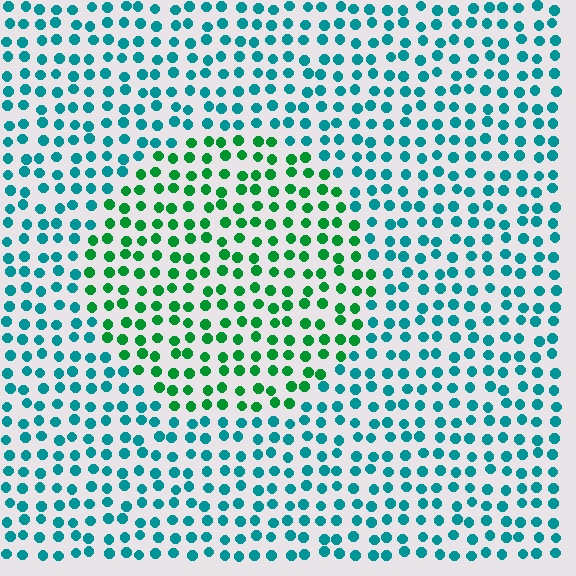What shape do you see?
I see a circle.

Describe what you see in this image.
The image is filled with small teal elements in a uniform arrangement. A circle-shaped region is visible where the elements are tinted to a slightly different hue, forming a subtle color boundary.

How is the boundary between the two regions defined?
The boundary is defined purely by a slight shift in hue (about 42 degrees). Spacing, size, and orientation are identical on both sides.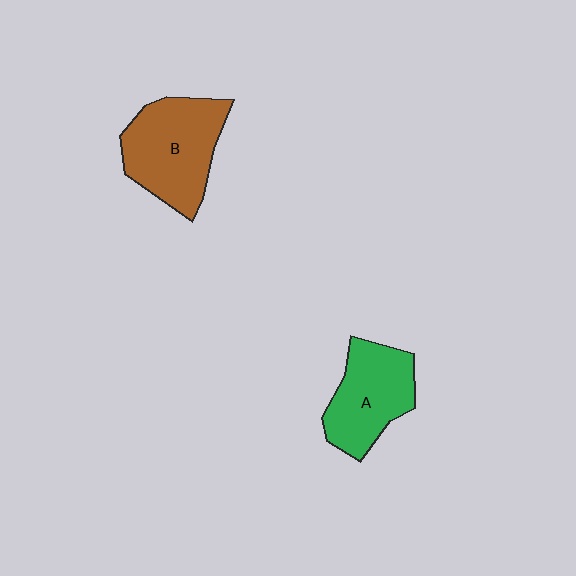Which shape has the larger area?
Shape B (brown).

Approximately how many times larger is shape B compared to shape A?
Approximately 1.2 times.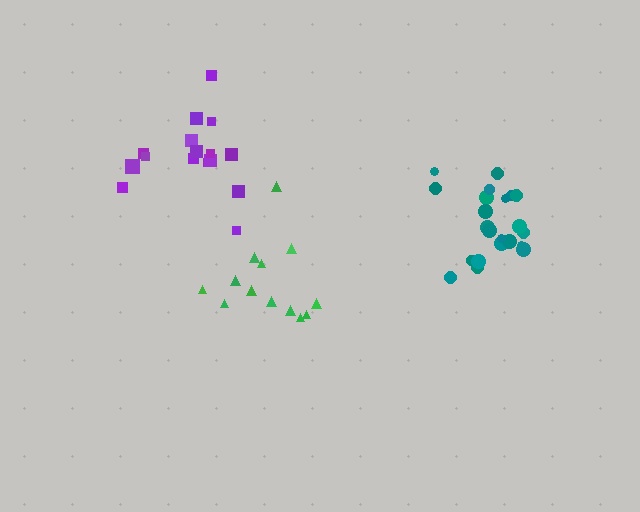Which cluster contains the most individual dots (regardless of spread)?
Teal (22).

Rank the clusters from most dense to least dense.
teal, purple, green.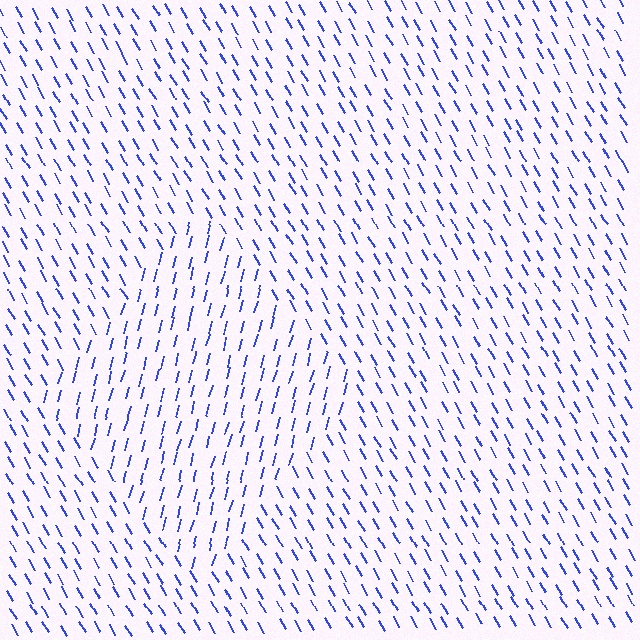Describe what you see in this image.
The image is filled with small blue line segments. A diamond region in the image has lines oriented differently from the surrounding lines, creating a visible texture boundary.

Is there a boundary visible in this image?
Yes, there is a texture boundary formed by a change in line orientation.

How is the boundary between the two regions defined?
The boundary is defined purely by a change in line orientation (approximately 45 degrees difference). All lines are the same color and thickness.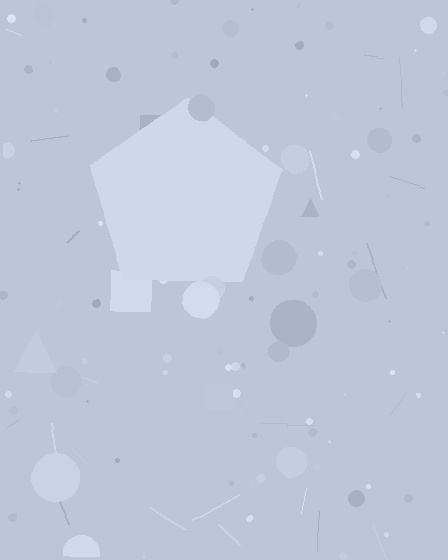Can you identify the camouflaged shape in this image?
The camouflaged shape is a pentagon.